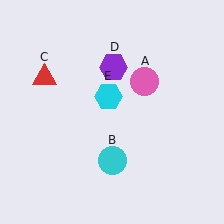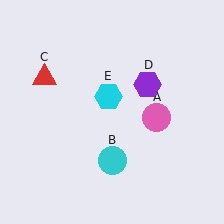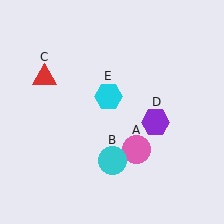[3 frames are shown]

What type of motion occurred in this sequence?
The pink circle (object A), purple hexagon (object D) rotated clockwise around the center of the scene.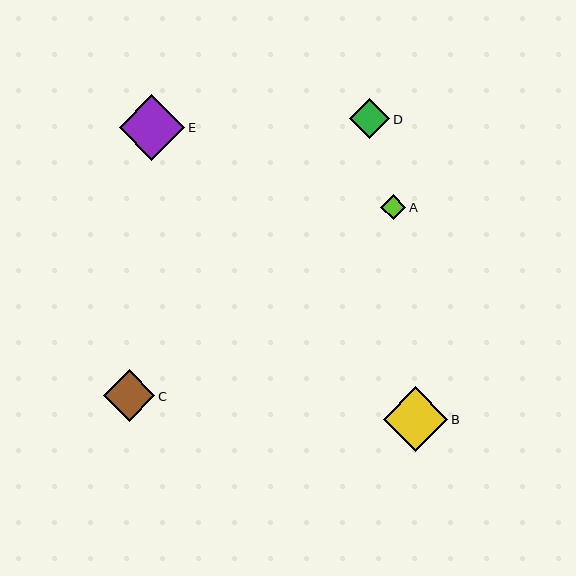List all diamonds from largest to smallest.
From largest to smallest: E, B, C, D, A.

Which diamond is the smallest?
Diamond A is the smallest with a size of approximately 25 pixels.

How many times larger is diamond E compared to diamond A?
Diamond E is approximately 2.6 times the size of diamond A.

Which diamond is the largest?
Diamond E is the largest with a size of approximately 65 pixels.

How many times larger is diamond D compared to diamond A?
Diamond D is approximately 1.6 times the size of diamond A.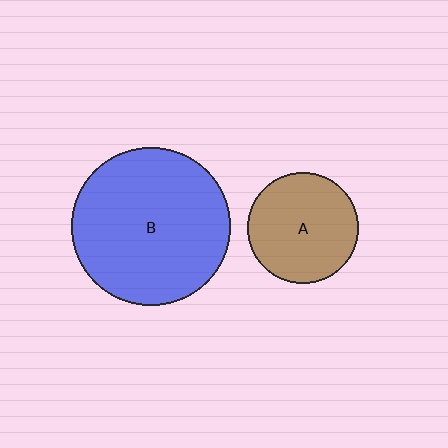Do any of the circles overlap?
No, none of the circles overlap.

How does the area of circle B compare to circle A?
Approximately 2.0 times.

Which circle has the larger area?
Circle B (blue).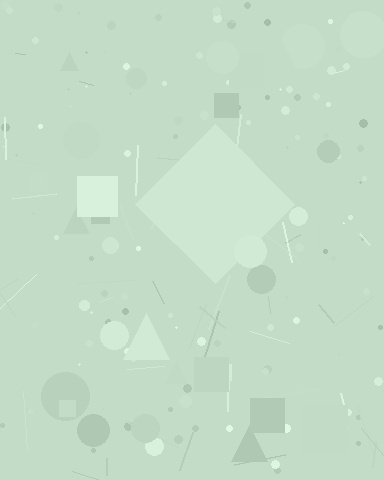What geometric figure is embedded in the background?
A diamond is embedded in the background.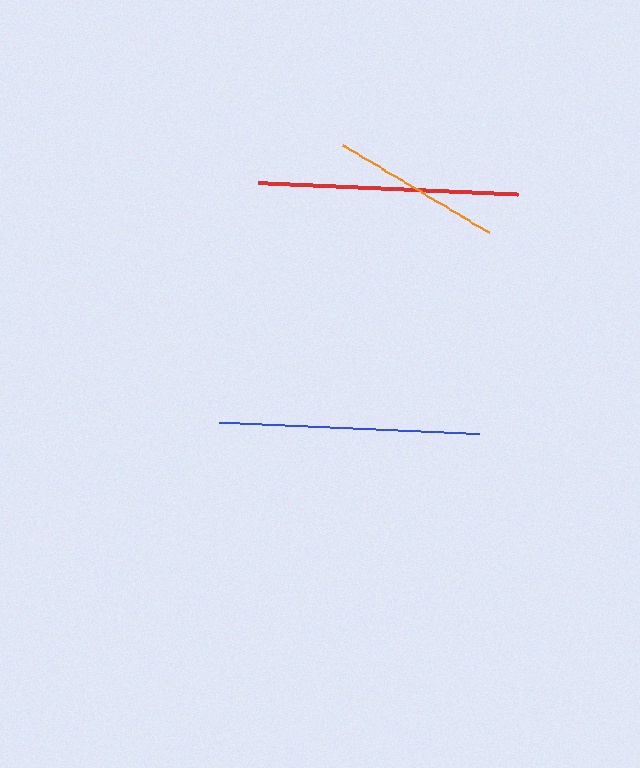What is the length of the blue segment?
The blue segment is approximately 260 pixels long.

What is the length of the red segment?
The red segment is approximately 260 pixels long.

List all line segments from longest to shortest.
From longest to shortest: red, blue, orange.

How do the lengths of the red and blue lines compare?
The red and blue lines are approximately the same length.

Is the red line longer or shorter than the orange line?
The red line is longer than the orange line.